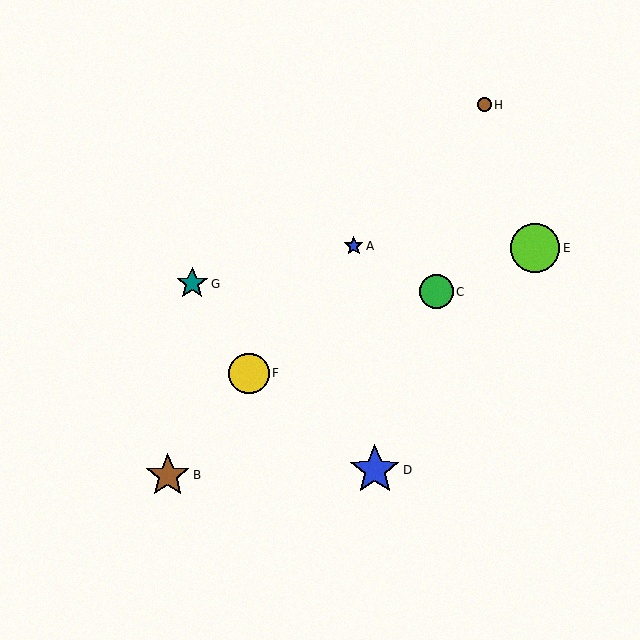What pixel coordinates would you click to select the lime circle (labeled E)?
Click at (535, 248) to select the lime circle E.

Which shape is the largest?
The blue star (labeled D) is the largest.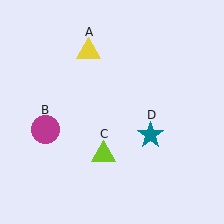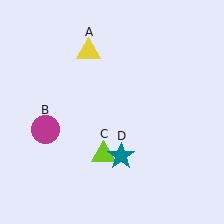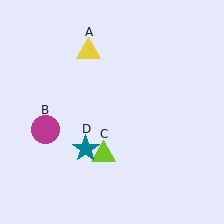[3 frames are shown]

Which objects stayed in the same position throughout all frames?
Yellow triangle (object A) and magenta circle (object B) and lime triangle (object C) remained stationary.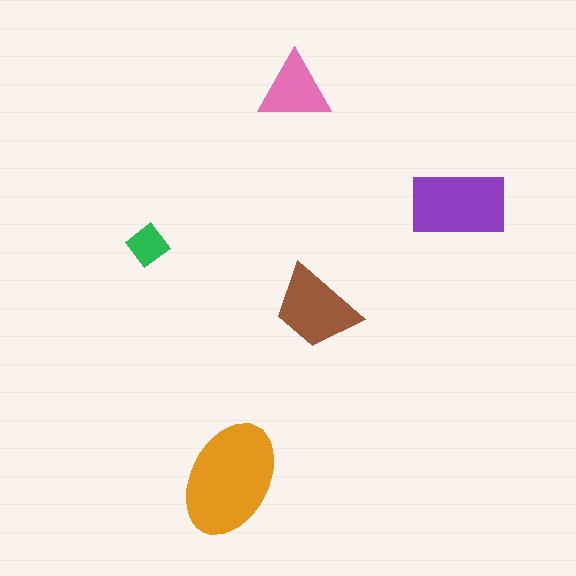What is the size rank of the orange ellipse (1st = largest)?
1st.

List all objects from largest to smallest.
The orange ellipse, the purple rectangle, the brown trapezoid, the pink triangle, the green diamond.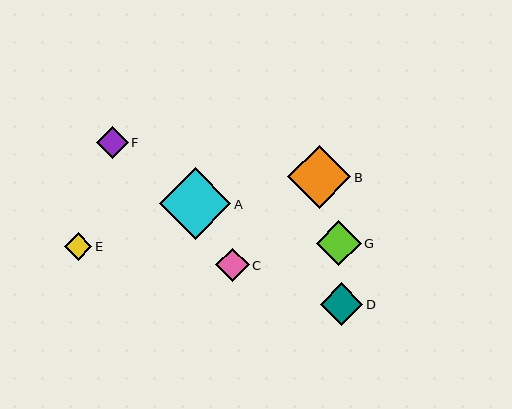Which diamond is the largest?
Diamond A is the largest with a size of approximately 71 pixels.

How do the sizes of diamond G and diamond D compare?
Diamond G and diamond D are approximately the same size.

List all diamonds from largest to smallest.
From largest to smallest: A, B, G, D, C, F, E.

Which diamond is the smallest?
Diamond E is the smallest with a size of approximately 28 pixels.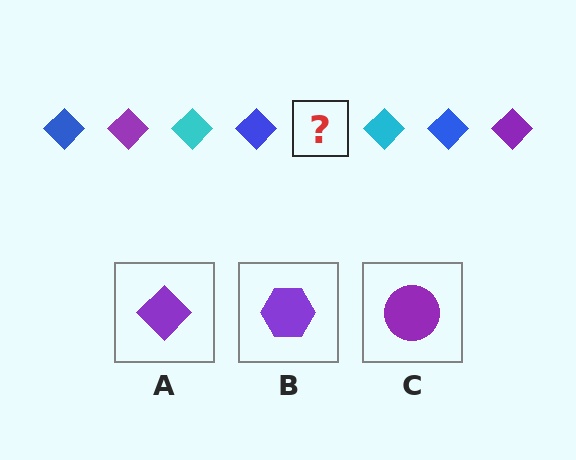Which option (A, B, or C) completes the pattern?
A.